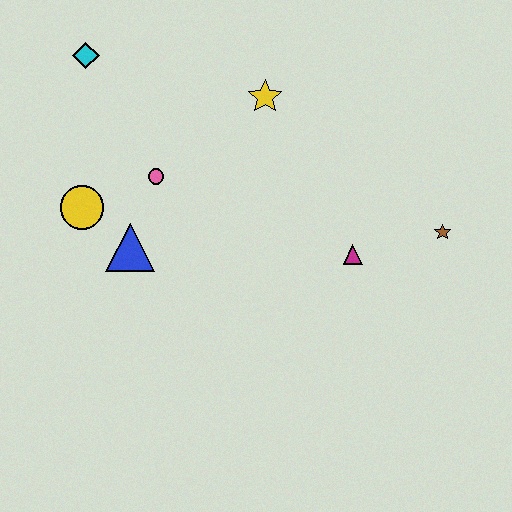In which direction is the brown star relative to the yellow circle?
The brown star is to the right of the yellow circle.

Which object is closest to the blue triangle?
The yellow circle is closest to the blue triangle.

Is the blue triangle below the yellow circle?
Yes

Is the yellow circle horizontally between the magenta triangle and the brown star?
No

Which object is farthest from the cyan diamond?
The brown star is farthest from the cyan diamond.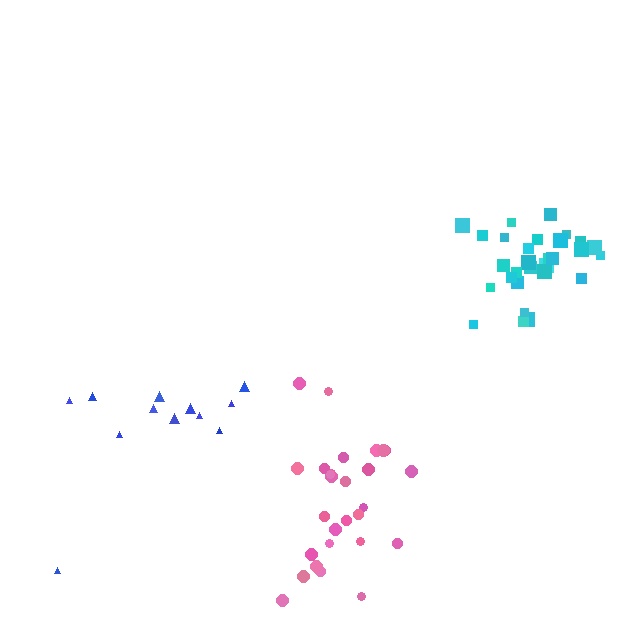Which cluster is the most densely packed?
Cyan.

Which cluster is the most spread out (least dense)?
Blue.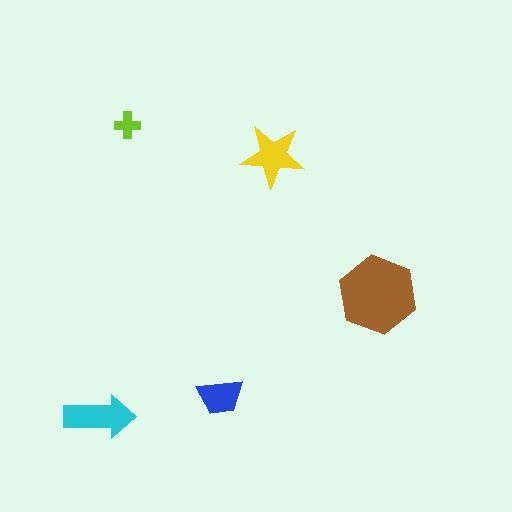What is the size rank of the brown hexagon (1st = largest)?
1st.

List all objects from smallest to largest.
The lime cross, the blue trapezoid, the yellow star, the cyan arrow, the brown hexagon.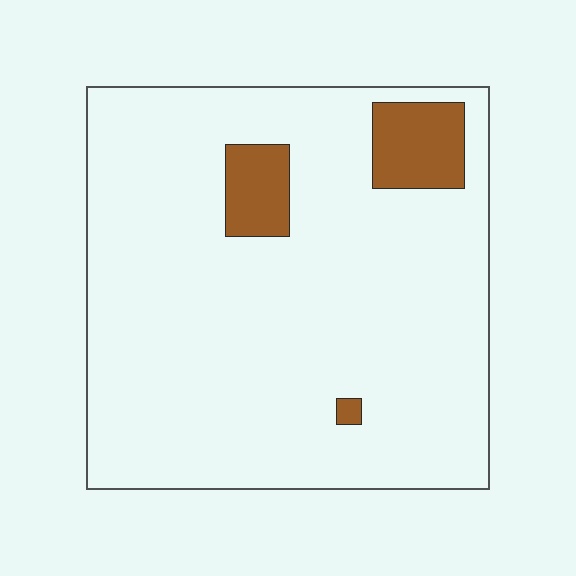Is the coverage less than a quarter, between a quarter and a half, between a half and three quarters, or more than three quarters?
Less than a quarter.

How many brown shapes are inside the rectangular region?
3.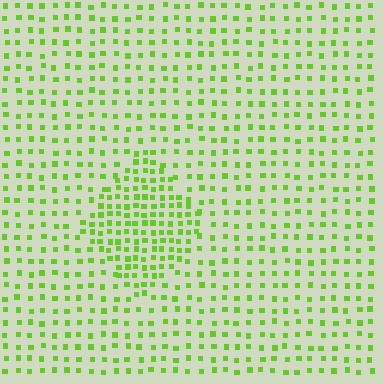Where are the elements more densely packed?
The elements are more densely packed inside the diamond boundary.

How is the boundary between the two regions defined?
The boundary is defined by a change in element density (approximately 1.9x ratio). All elements are the same color, size, and shape.